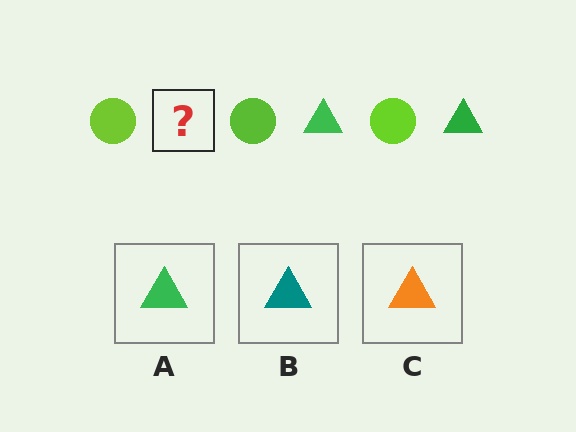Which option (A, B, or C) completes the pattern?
A.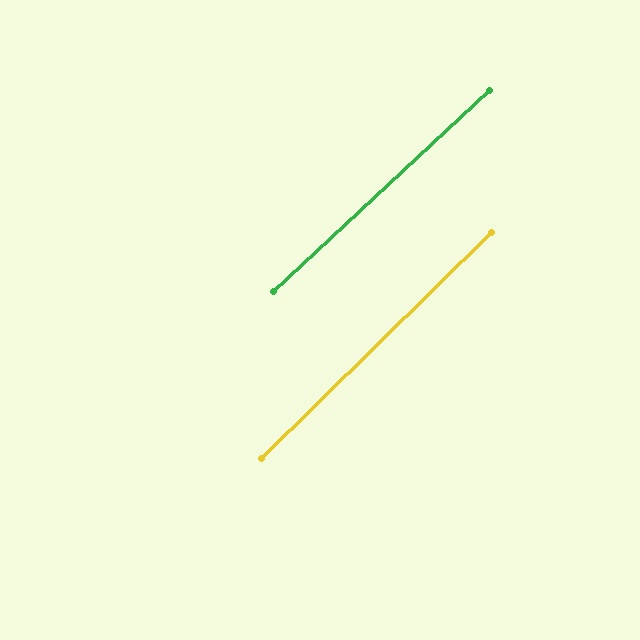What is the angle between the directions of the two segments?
Approximately 1 degree.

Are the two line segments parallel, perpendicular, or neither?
Parallel — their directions differ by only 1.4°.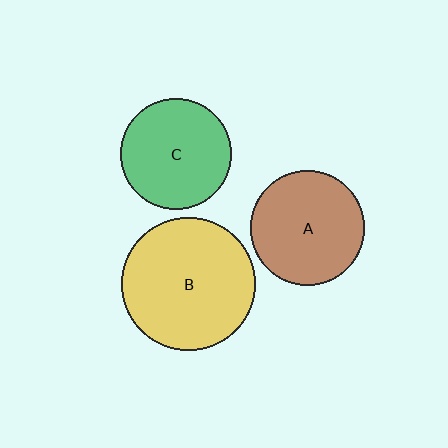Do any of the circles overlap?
No, none of the circles overlap.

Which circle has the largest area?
Circle B (yellow).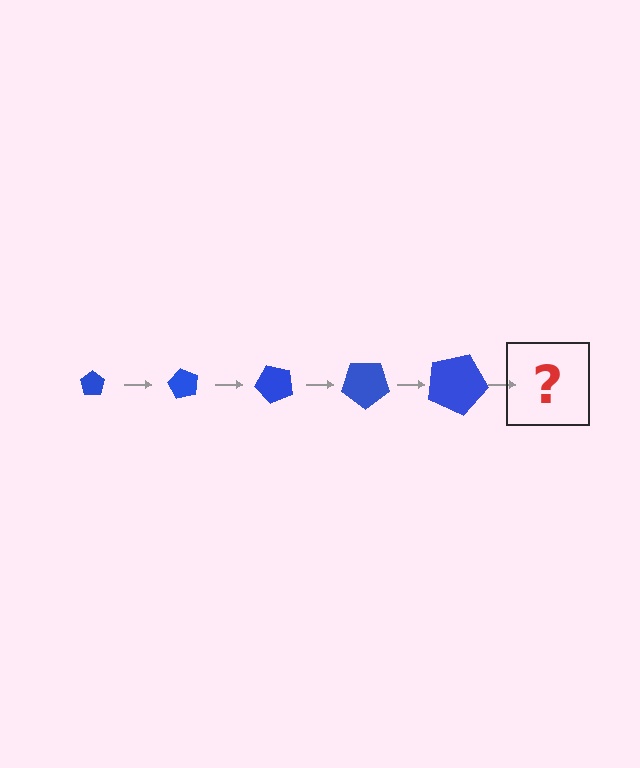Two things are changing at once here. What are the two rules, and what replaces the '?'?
The two rules are that the pentagon grows larger each step and it rotates 60 degrees each step. The '?' should be a pentagon, larger than the previous one and rotated 300 degrees from the start.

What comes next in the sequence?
The next element should be a pentagon, larger than the previous one and rotated 300 degrees from the start.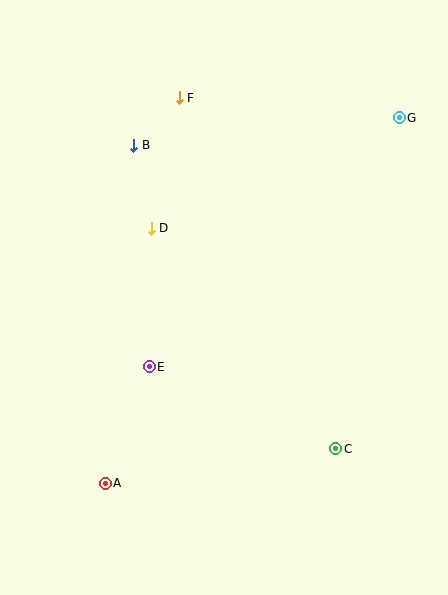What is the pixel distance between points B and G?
The distance between B and G is 267 pixels.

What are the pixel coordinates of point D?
Point D is at (151, 228).